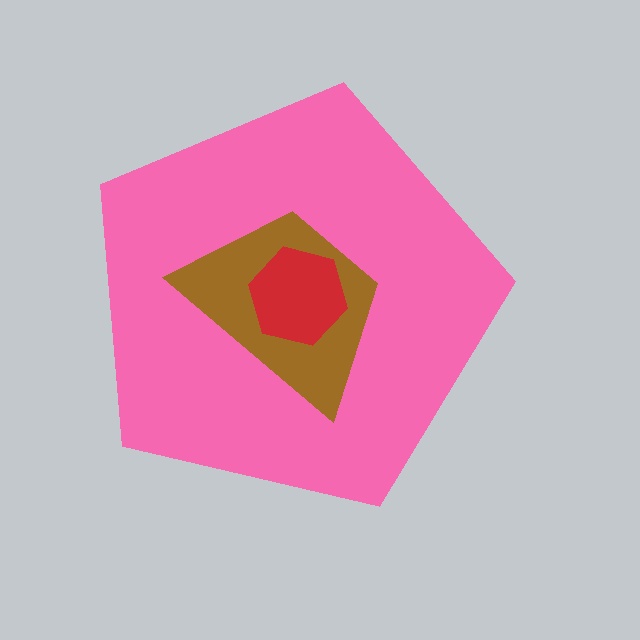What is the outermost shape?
The pink pentagon.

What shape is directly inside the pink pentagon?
The brown trapezoid.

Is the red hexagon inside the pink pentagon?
Yes.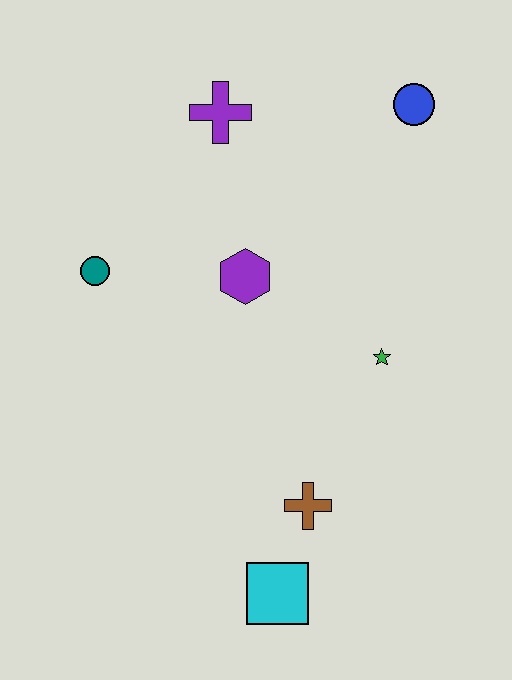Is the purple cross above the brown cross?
Yes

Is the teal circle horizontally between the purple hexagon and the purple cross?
No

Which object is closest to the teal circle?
The purple hexagon is closest to the teal circle.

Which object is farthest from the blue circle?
The cyan square is farthest from the blue circle.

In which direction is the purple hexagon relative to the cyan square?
The purple hexagon is above the cyan square.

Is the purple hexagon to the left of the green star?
Yes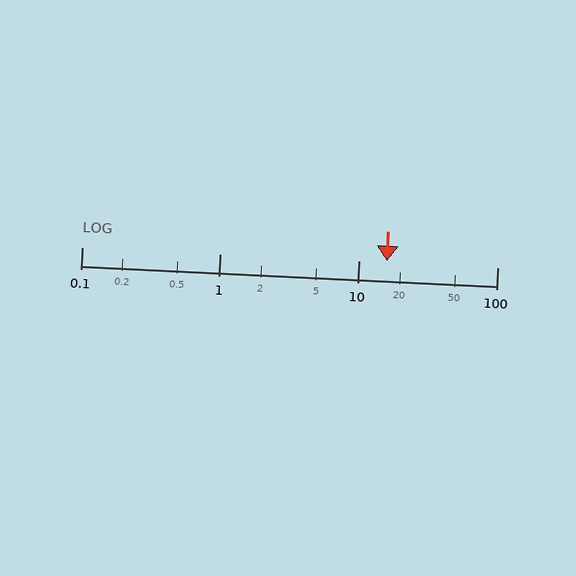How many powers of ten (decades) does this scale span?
The scale spans 3 decades, from 0.1 to 100.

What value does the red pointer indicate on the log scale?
The pointer indicates approximately 16.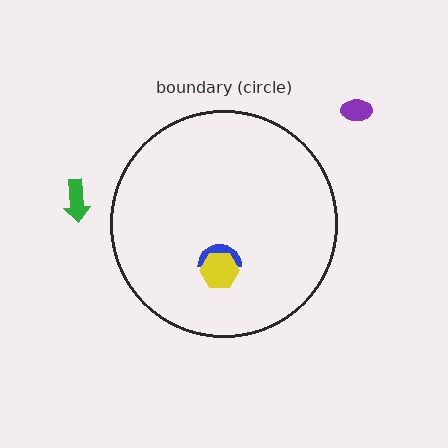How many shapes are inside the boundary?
2 inside, 2 outside.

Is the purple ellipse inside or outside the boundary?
Outside.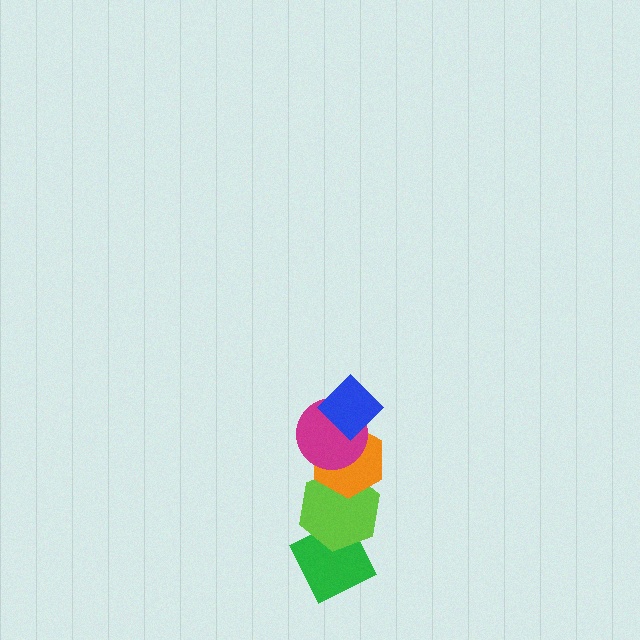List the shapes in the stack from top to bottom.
From top to bottom: the blue diamond, the magenta circle, the orange hexagon, the lime hexagon, the green diamond.